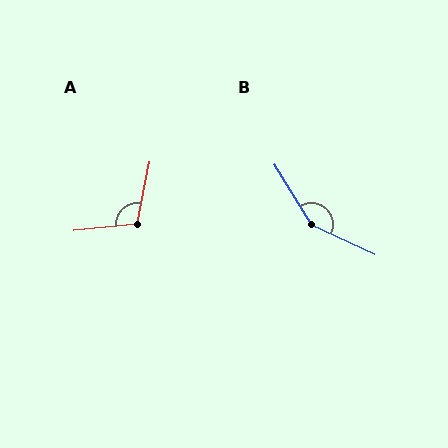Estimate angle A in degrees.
Approximately 107 degrees.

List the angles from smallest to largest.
A (107°), B (147°).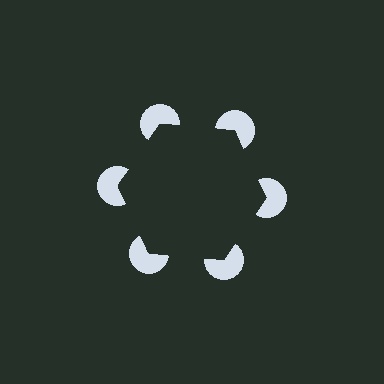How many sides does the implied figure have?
6 sides.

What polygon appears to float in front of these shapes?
An illusory hexagon — its edges are inferred from the aligned wedge cuts in the pac-man discs, not physically drawn.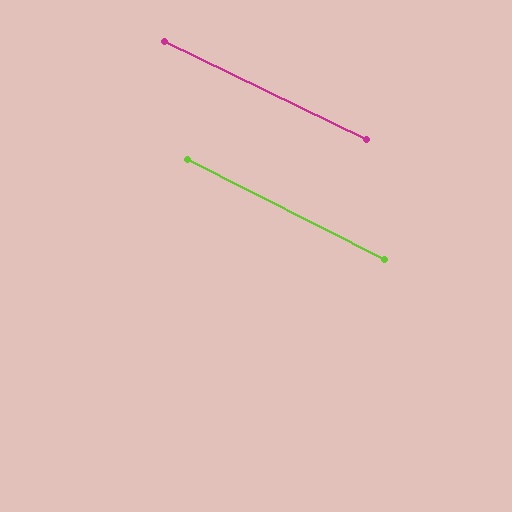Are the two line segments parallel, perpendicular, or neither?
Parallel — their directions differ by only 1.0°.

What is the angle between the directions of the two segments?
Approximately 1 degree.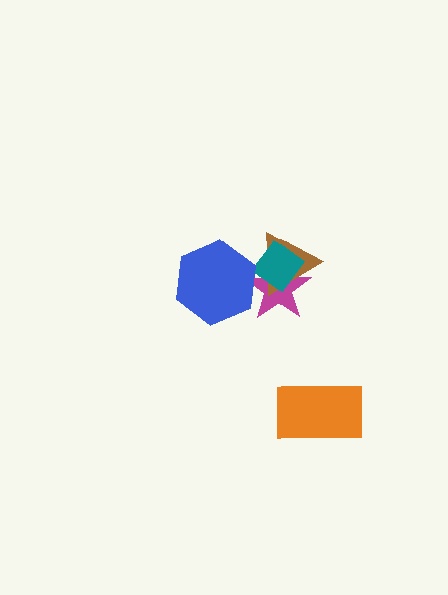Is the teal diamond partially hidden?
No, no other shape covers it.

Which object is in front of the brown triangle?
The teal diamond is in front of the brown triangle.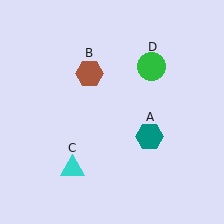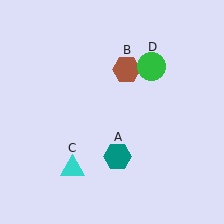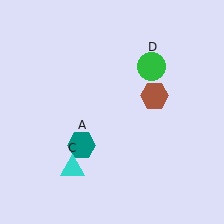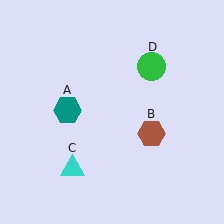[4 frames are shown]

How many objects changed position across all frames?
2 objects changed position: teal hexagon (object A), brown hexagon (object B).